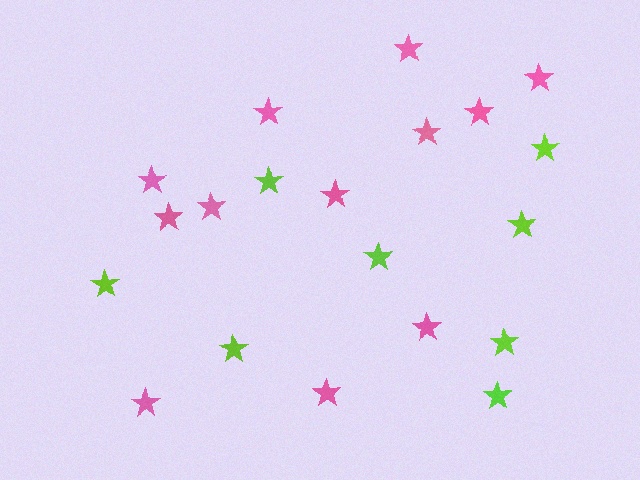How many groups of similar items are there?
There are 2 groups: one group of pink stars (12) and one group of lime stars (8).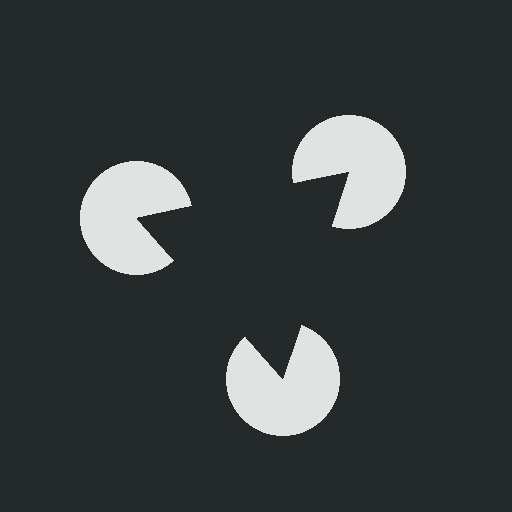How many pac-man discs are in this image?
There are 3 — one at each vertex of the illusory triangle.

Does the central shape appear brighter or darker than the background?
It typically appears slightly darker than the background, even though no actual brightness change is drawn.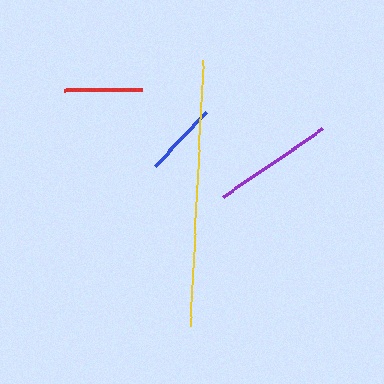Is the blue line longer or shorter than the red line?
The red line is longer than the blue line.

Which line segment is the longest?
The yellow line is the longest at approximately 266 pixels.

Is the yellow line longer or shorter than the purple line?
The yellow line is longer than the purple line.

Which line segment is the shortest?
The blue line is the shortest at approximately 75 pixels.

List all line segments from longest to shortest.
From longest to shortest: yellow, purple, red, blue.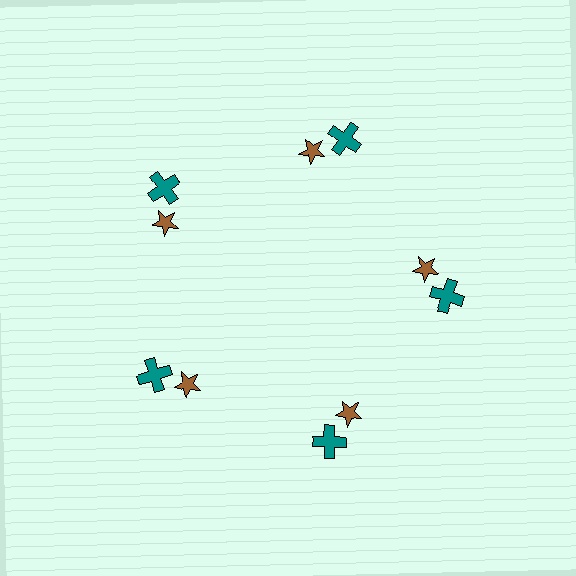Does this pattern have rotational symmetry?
Yes, this pattern has 5-fold rotational symmetry. It looks the same after rotating 72 degrees around the center.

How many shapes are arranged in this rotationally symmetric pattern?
There are 10 shapes, arranged in 5 groups of 2.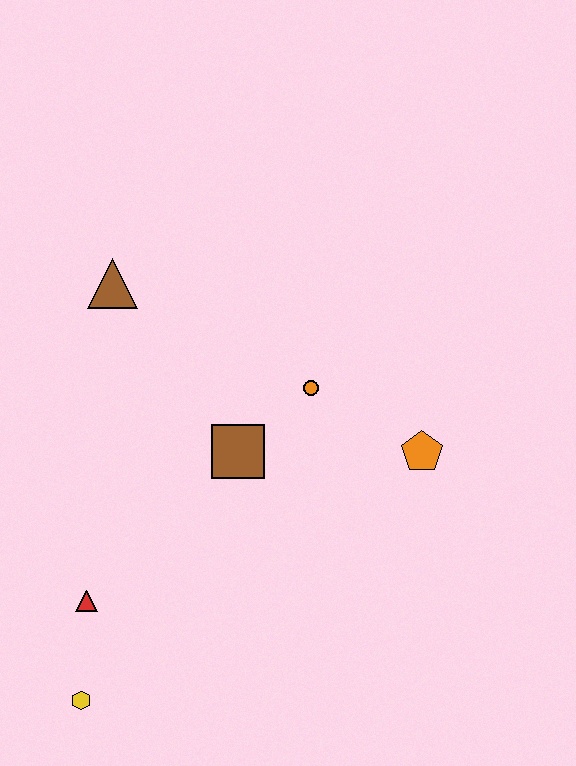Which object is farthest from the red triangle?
The orange pentagon is farthest from the red triangle.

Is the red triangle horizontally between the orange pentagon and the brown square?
No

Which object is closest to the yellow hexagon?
The red triangle is closest to the yellow hexagon.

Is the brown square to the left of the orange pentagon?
Yes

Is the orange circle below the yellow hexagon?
No